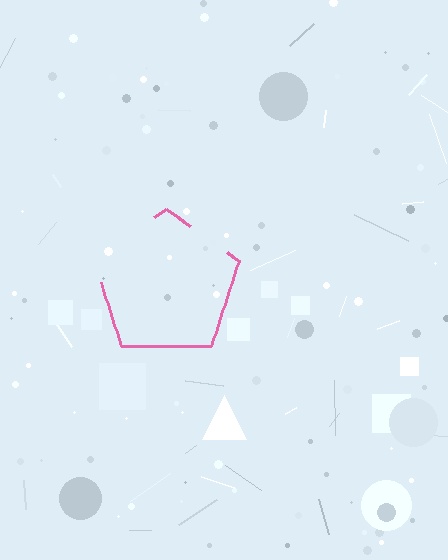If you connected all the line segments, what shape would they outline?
They would outline a pentagon.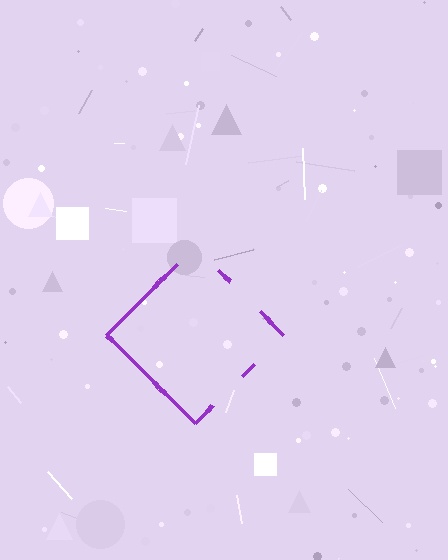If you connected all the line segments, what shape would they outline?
They would outline a diamond.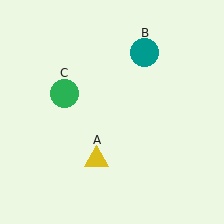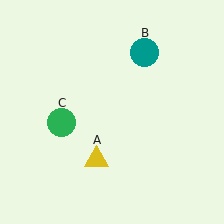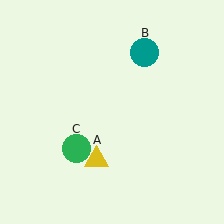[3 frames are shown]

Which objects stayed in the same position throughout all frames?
Yellow triangle (object A) and teal circle (object B) remained stationary.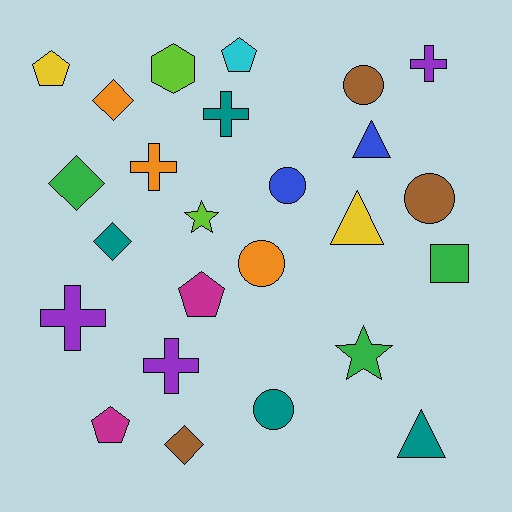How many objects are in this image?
There are 25 objects.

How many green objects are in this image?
There are 3 green objects.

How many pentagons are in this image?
There are 4 pentagons.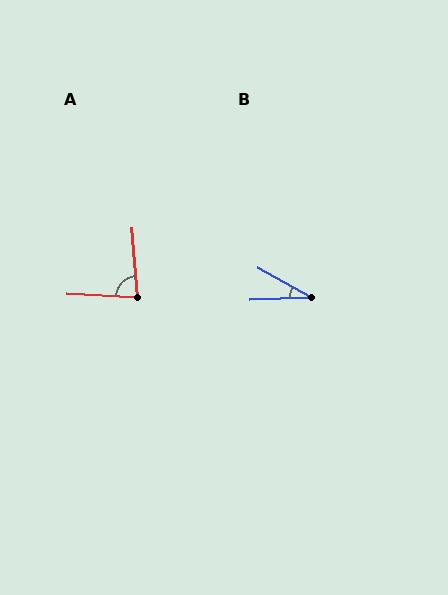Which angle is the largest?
A, at approximately 83 degrees.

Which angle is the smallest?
B, at approximately 31 degrees.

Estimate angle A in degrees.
Approximately 83 degrees.